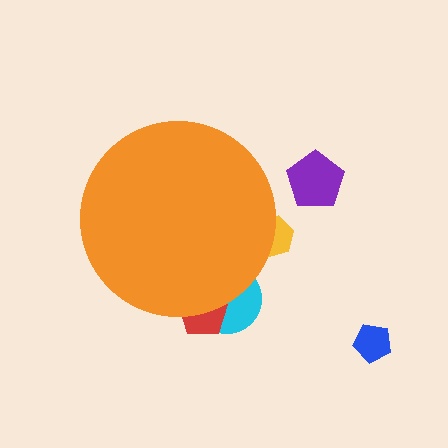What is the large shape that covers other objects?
An orange circle.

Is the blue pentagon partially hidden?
No, the blue pentagon is fully visible.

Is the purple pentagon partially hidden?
No, the purple pentagon is fully visible.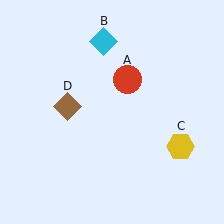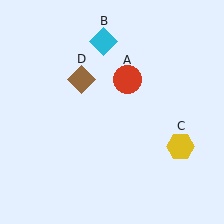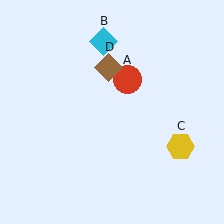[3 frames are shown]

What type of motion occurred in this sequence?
The brown diamond (object D) rotated clockwise around the center of the scene.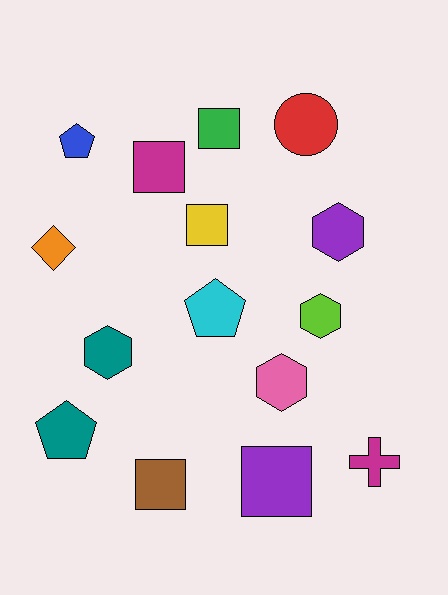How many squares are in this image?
There are 5 squares.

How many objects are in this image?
There are 15 objects.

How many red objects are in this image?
There is 1 red object.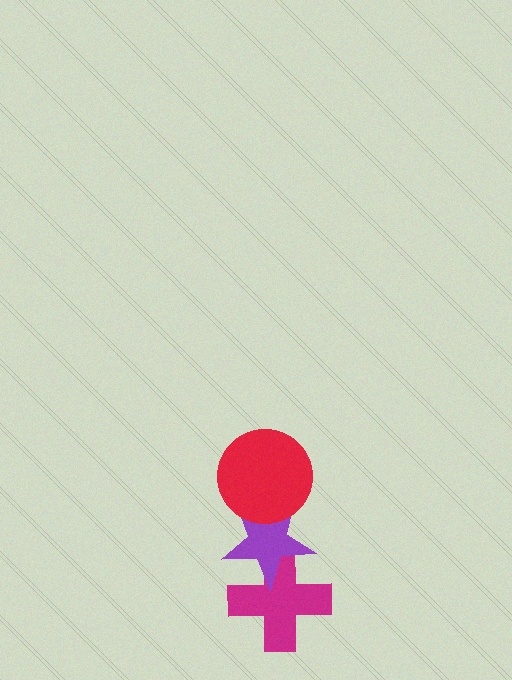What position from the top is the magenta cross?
The magenta cross is 3rd from the top.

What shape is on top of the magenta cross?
The purple star is on top of the magenta cross.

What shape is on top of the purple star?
The red circle is on top of the purple star.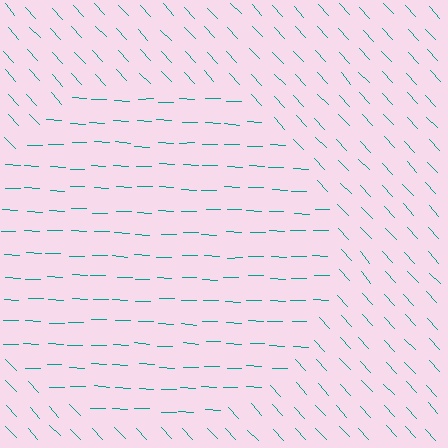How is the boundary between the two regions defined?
The boundary is defined purely by a change in line orientation (approximately 45 degrees difference). All lines are the same color and thickness.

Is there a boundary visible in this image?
Yes, there is a texture boundary formed by a change in line orientation.